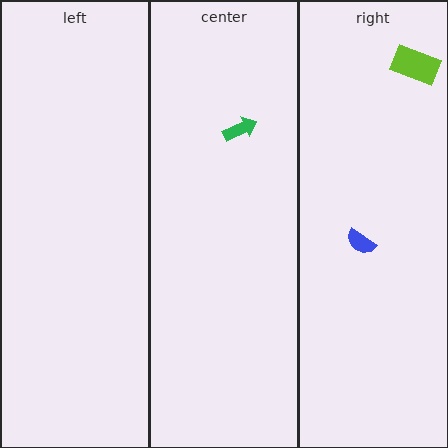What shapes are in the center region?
The green arrow.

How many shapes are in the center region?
1.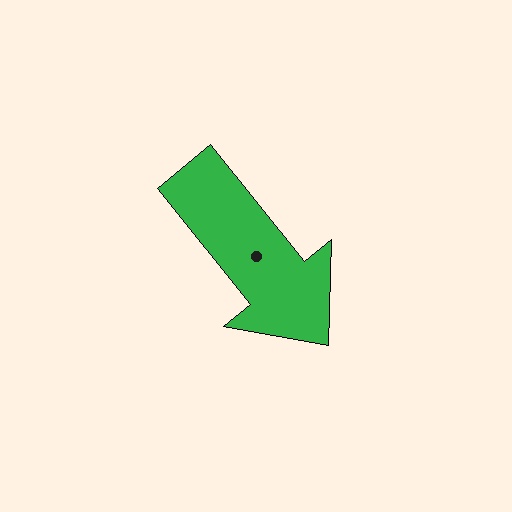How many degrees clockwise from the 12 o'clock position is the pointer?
Approximately 141 degrees.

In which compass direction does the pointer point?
Southeast.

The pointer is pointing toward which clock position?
Roughly 5 o'clock.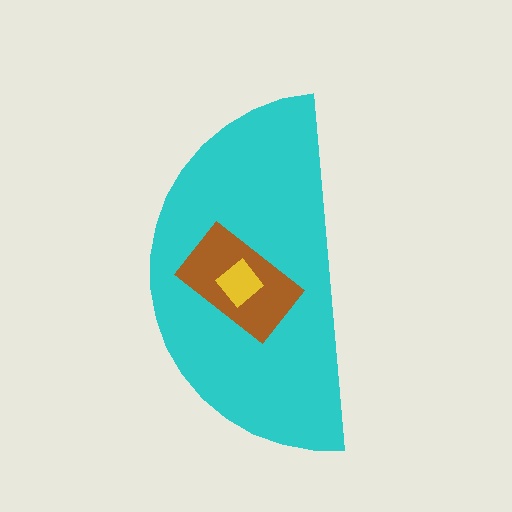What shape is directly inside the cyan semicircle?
The brown rectangle.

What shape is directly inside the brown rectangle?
The yellow diamond.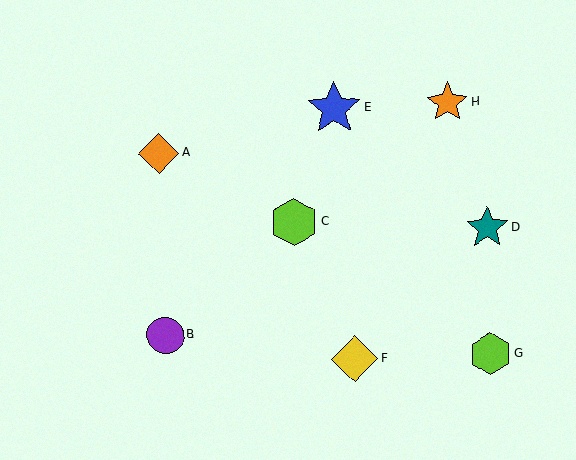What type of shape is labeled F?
Shape F is a yellow diamond.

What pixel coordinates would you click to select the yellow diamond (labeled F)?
Click at (355, 359) to select the yellow diamond F.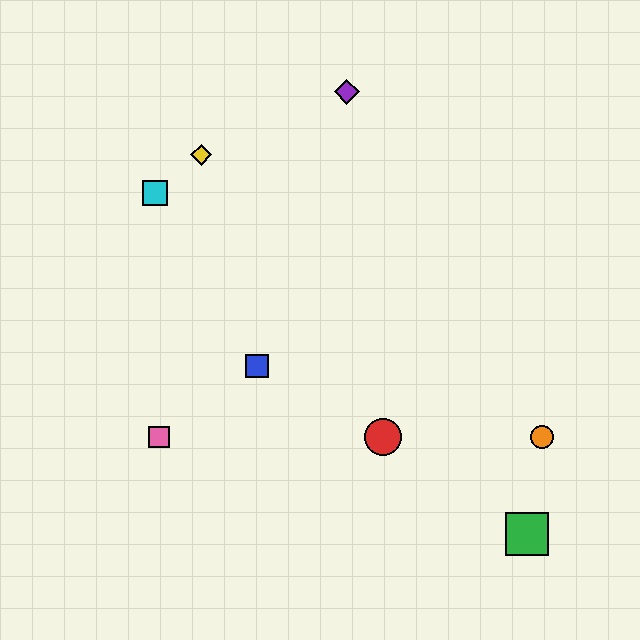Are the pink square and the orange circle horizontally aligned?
Yes, both are at y≈437.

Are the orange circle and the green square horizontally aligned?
No, the orange circle is at y≈437 and the green square is at y≈534.